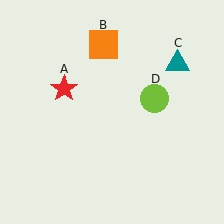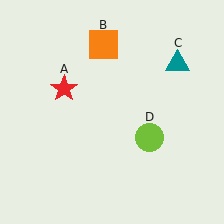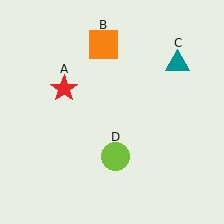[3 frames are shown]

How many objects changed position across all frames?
1 object changed position: lime circle (object D).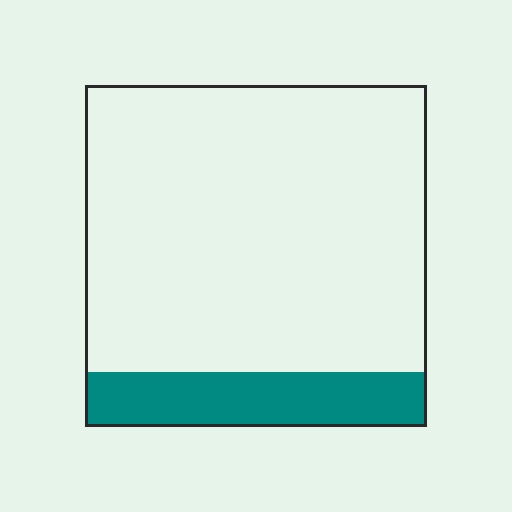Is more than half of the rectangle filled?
No.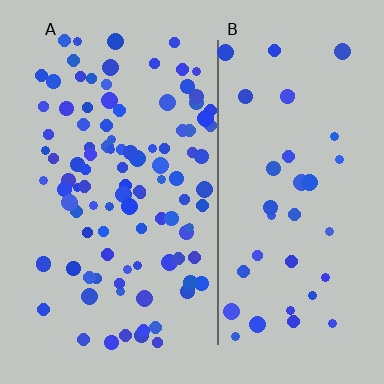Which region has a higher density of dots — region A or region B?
A (the left).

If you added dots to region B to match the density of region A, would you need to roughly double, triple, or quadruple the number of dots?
Approximately triple.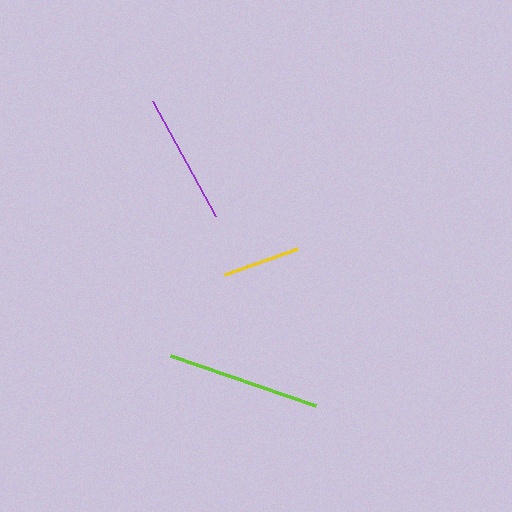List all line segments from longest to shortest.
From longest to shortest: lime, purple, yellow.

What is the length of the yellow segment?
The yellow segment is approximately 78 pixels long.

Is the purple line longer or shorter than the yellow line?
The purple line is longer than the yellow line.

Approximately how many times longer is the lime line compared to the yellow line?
The lime line is approximately 2.0 times the length of the yellow line.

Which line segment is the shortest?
The yellow line is the shortest at approximately 78 pixels.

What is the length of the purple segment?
The purple segment is approximately 131 pixels long.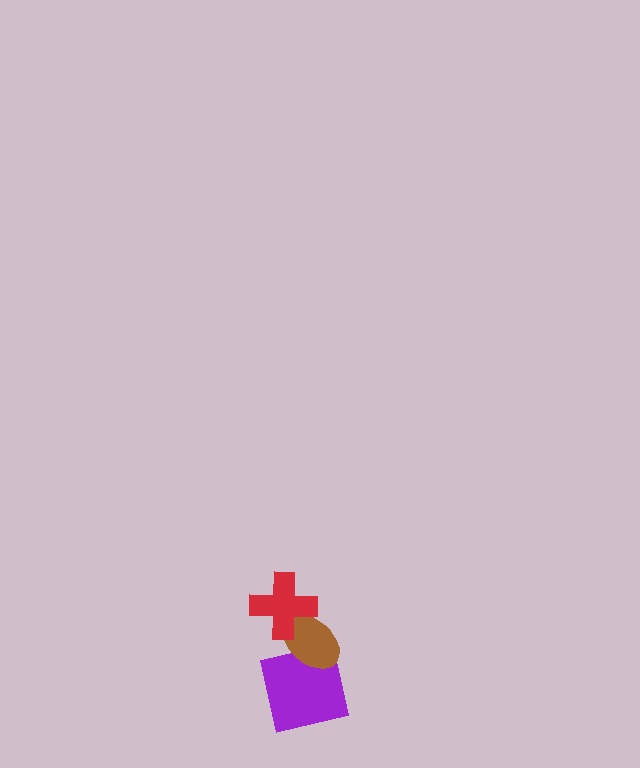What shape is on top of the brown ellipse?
The red cross is on top of the brown ellipse.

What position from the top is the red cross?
The red cross is 1st from the top.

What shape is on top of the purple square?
The brown ellipse is on top of the purple square.